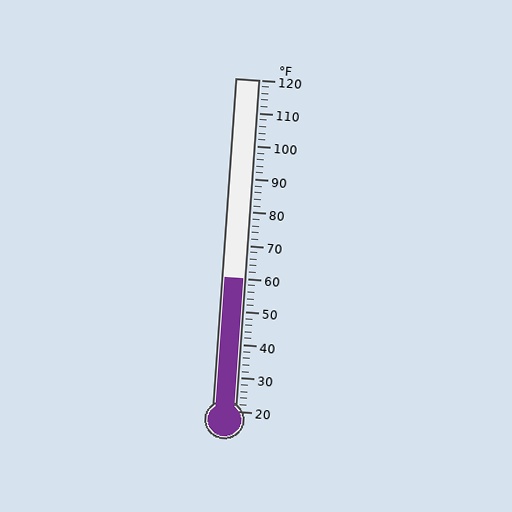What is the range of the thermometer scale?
The thermometer scale ranges from 20°F to 120°F.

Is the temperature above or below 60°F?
The temperature is at 60°F.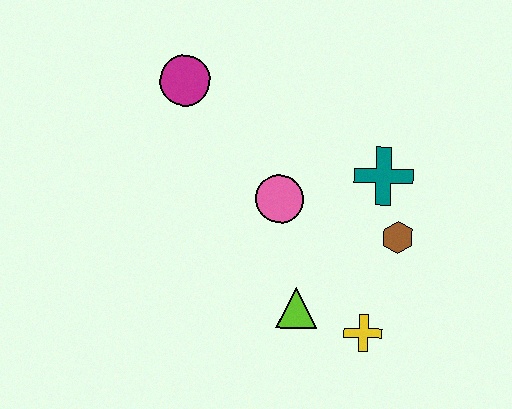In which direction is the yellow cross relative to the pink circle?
The yellow cross is below the pink circle.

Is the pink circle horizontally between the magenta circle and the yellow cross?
Yes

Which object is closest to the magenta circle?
The pink circle is closest to the magenta circle.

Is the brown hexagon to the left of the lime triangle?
No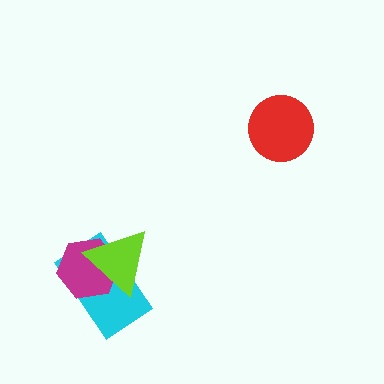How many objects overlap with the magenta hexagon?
2 objects overlap with the magenta hexagon.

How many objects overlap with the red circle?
0 objects overlap with the red circle.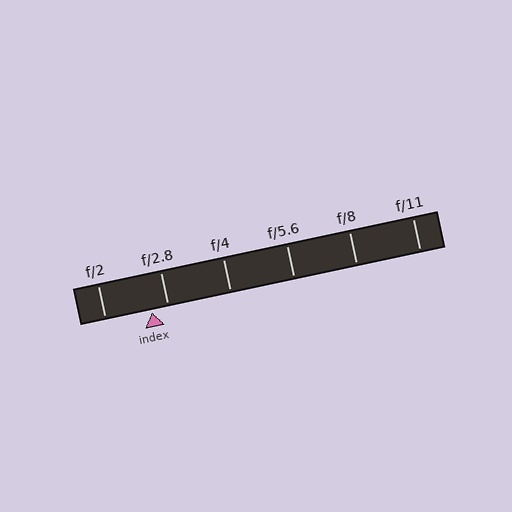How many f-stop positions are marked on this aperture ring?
There are 6 f-stop positions marked.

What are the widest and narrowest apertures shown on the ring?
The widest aperture shown is f/2 and the narrowest is f/11.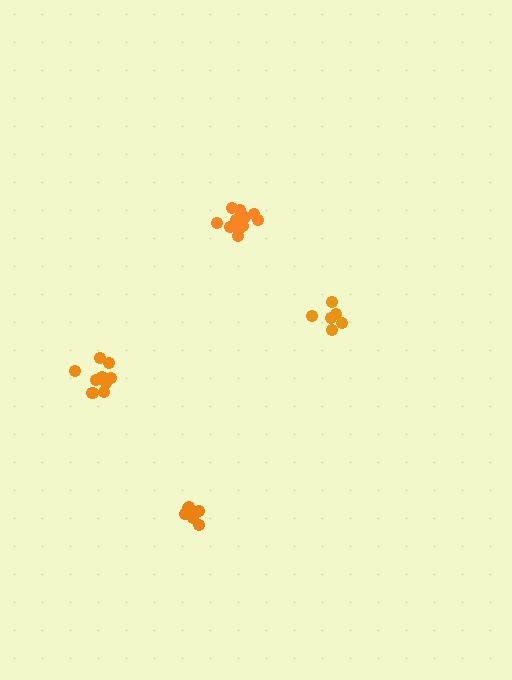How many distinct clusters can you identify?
There are 4 distinct clusters.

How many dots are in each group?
Group 1: 11 dots, Group 2: 6 dots, Group 3: 9 dots, Group 4: 7 dots (33 total).